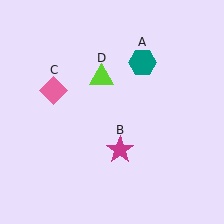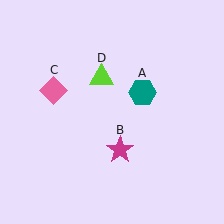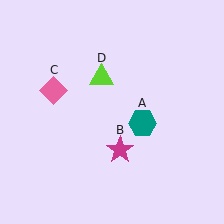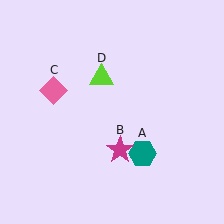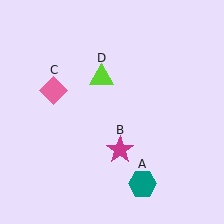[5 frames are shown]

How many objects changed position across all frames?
1 object changed position: teal hexagon (object A).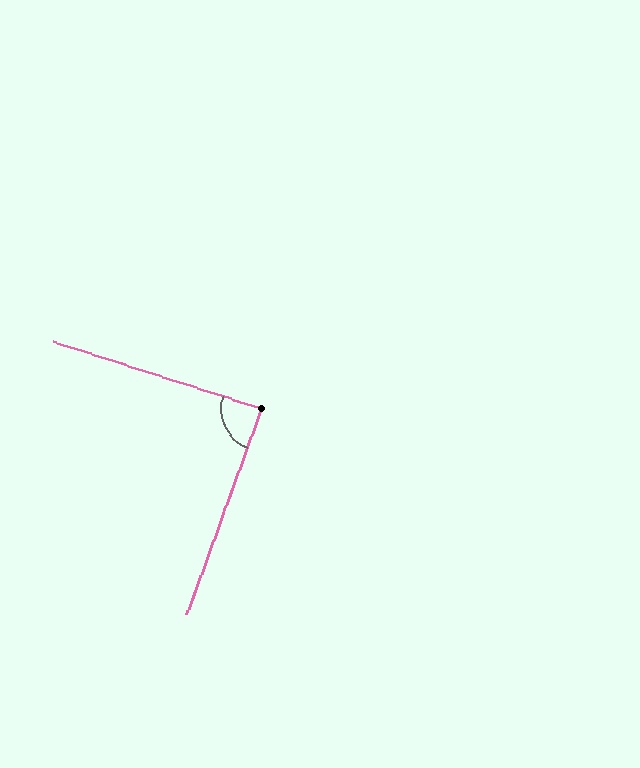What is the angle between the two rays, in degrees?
Approximately 88 degrees.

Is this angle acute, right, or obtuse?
It is approximately a right angle.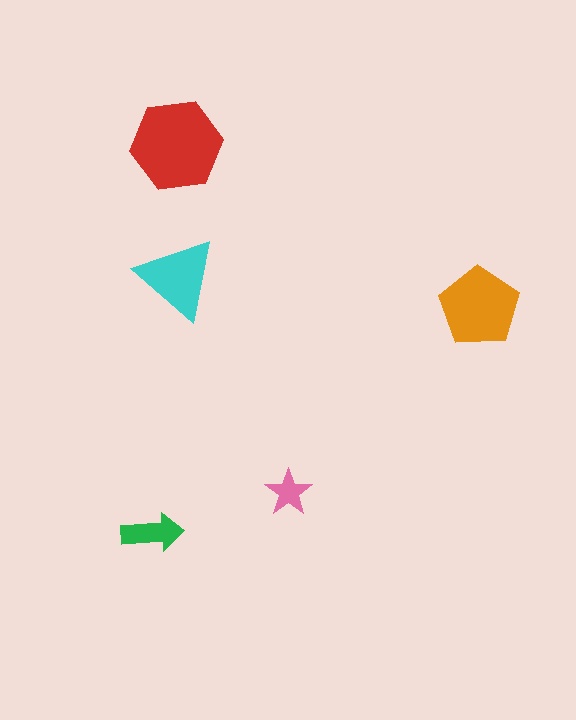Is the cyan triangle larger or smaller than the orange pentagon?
Smaller.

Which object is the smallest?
The pink star.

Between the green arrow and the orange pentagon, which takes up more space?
The orange pentagon.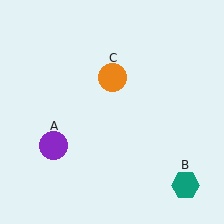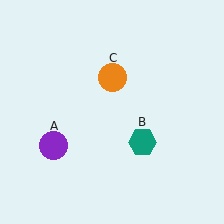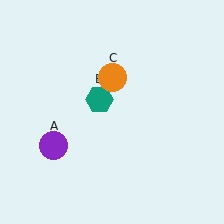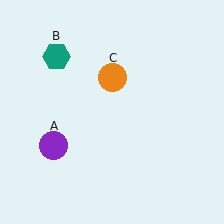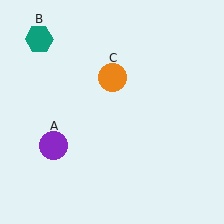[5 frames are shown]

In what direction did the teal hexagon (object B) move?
The teal hexagon (object B) moved up and to the left.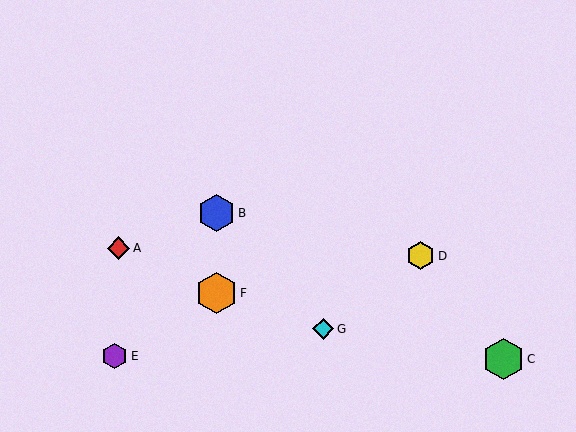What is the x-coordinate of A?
Object A is at x≈118.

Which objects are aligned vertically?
Objects B, F are aligned vertically.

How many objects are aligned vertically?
2 objects (B, F) are aligned vertically.